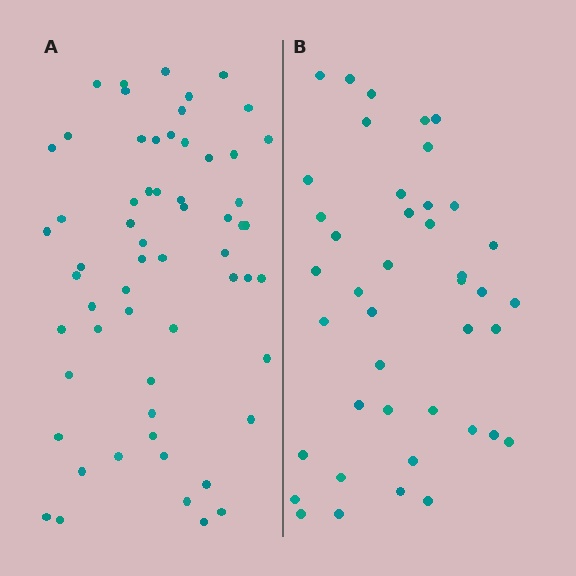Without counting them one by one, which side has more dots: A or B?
Region A (the left region) has more dots.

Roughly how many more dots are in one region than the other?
Region A has approximately 20 more dots than region B.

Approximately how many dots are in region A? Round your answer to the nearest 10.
About 60 dots.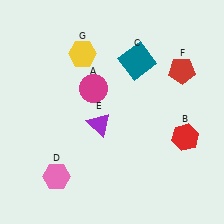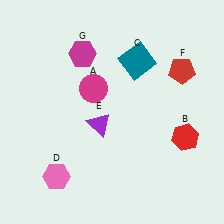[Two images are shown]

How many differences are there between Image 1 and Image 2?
There is 1 difference between the two images.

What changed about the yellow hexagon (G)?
In Image 1, G is yellow. In Image 2, it changed to magenta.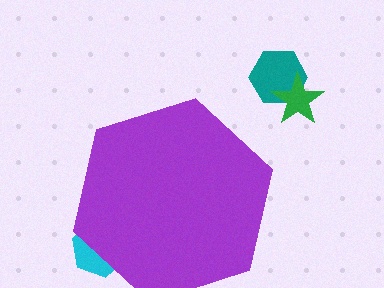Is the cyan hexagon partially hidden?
Yes, the cyan hexagon is partially hidden behind the purple hexagon.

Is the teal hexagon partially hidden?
No, the teal hexagon is fully visible.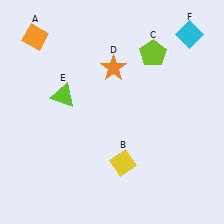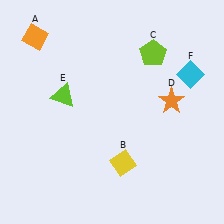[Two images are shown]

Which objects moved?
The objects that moved are: the orange star (D), the cyan diamond (F).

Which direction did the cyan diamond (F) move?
The cyan diamond (F) moved down.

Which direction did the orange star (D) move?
The orange star (D) moved right.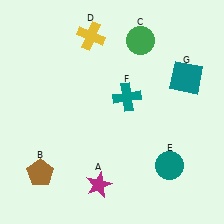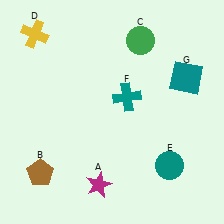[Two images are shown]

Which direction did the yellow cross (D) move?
The yellow cross (D) moved left.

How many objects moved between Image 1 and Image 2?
1 object moved between the two images.